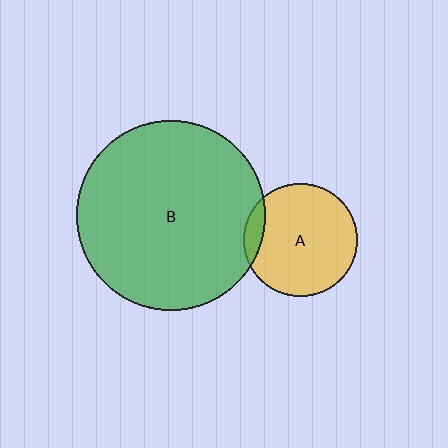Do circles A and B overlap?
Yes.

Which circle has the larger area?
Circle B (green).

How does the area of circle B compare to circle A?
Approximately 2.8 times.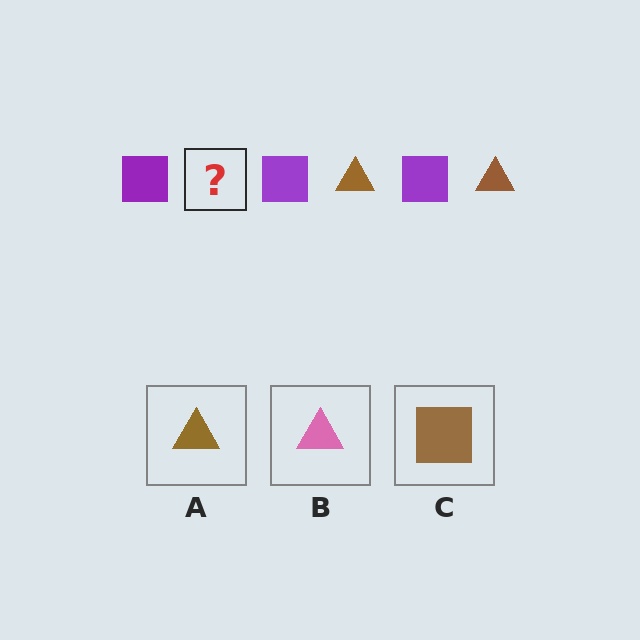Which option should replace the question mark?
Option A.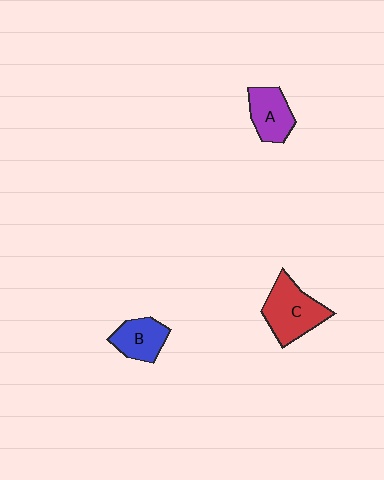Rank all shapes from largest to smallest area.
From largest to smallest: C (red), A (purple), B (blue).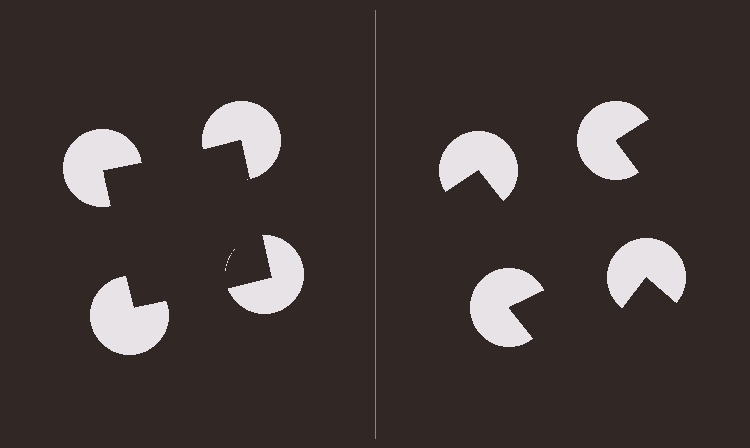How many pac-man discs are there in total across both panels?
8 — 4 on each side.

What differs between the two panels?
The pac-man discs are positioned identically on both sides; only the wedge orientations differ. On the left they align to a square; on the right they are misaligned.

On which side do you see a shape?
An illusory square appears on the left side. On the right side the wedge cuts are rotated, so no coherent shape forms.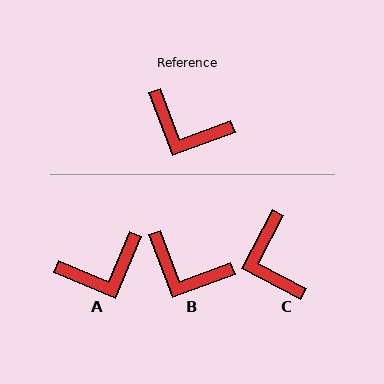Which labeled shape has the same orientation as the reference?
B.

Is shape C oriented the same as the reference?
No, it is off by about 48 degrees.